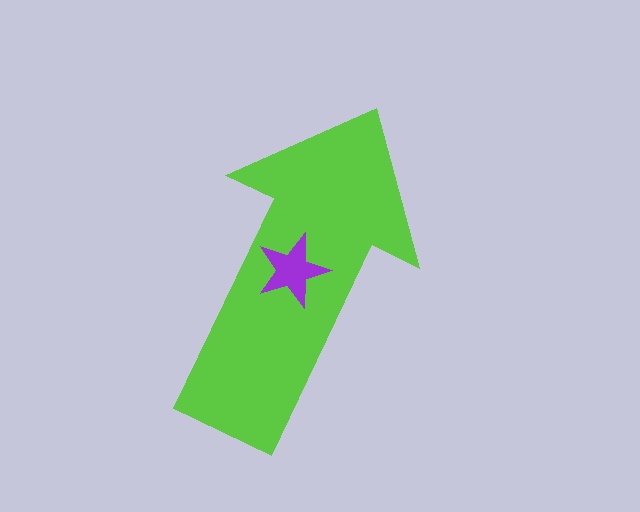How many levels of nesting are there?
2.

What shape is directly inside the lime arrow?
The purple star.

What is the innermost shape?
The purple star.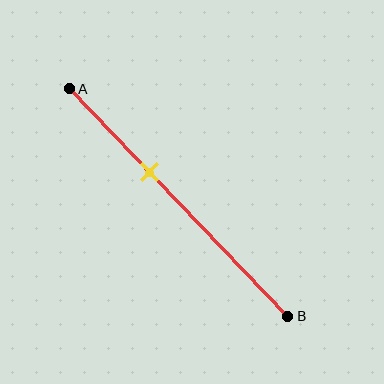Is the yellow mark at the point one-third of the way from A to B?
No, the mark is at about 35% from A, not at the 33% one-third point.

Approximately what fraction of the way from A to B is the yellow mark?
The yellow mark is approximately 35% of the way from A to B.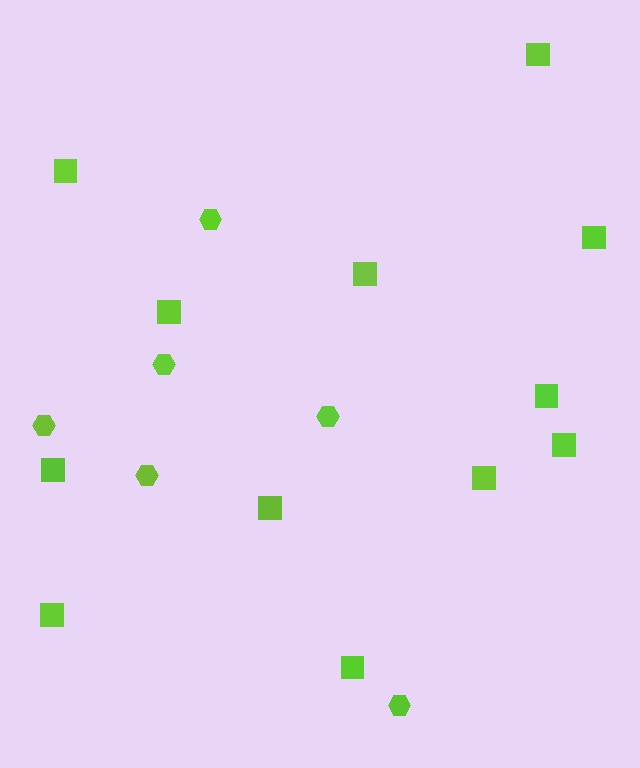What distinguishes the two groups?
There are 2 groups: one group of hexagons (6) and one group of squares (12).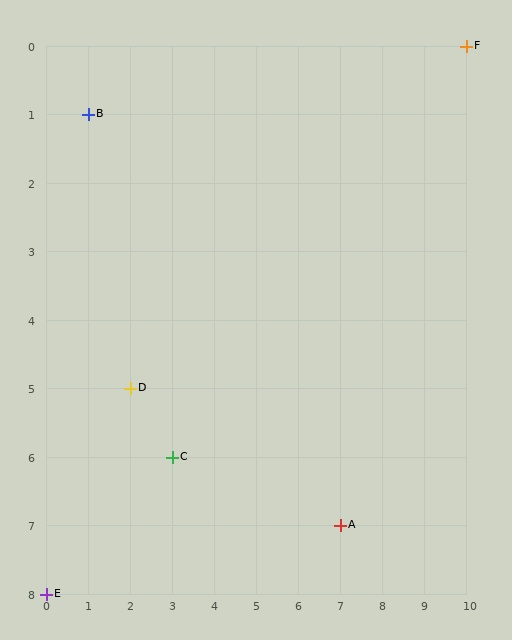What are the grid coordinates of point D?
Point D is at grid coordinates (2, 5).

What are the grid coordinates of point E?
Point E is at grid coordinates (0, 8).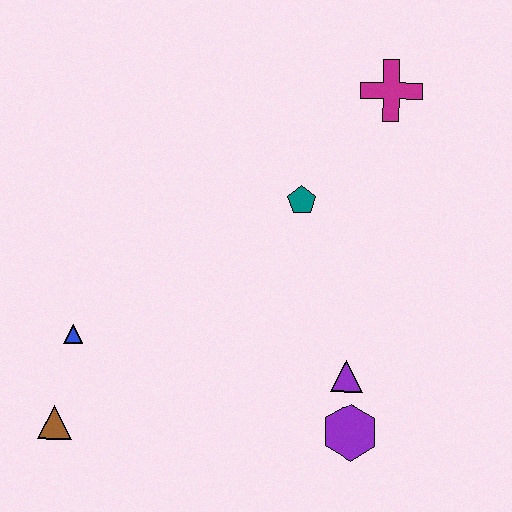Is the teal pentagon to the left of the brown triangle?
No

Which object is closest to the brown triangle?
The blue triangle is closest to the brown triangle.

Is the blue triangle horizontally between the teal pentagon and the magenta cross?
No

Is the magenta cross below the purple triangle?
No